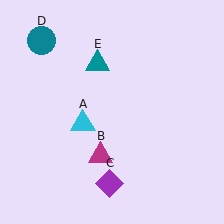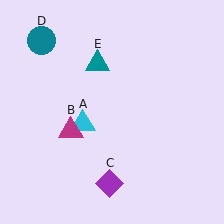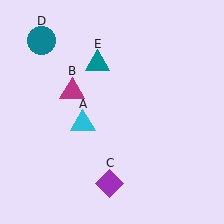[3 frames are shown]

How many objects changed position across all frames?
1 object changed position: magenta triangle (object B).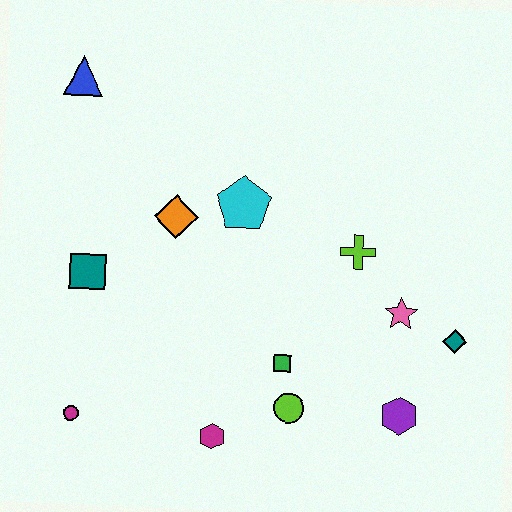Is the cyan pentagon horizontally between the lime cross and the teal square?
Yes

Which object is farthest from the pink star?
The blue triangle is farthest from the pink star.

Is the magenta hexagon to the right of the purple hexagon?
No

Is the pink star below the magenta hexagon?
No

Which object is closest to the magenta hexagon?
The lime circle is closest to the magenta hexagon.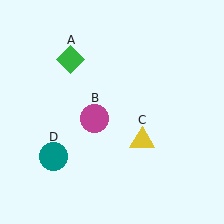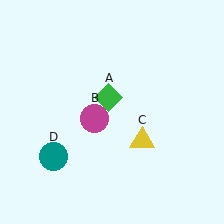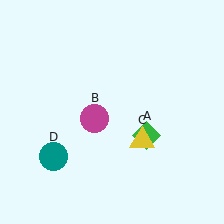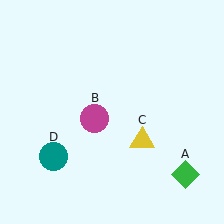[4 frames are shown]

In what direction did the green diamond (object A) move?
The green diamond (object A) moved down and to the right.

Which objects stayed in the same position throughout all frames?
Magenta circle (object B) and yellow triangle (object C) and teal circle (object D) remained stationary.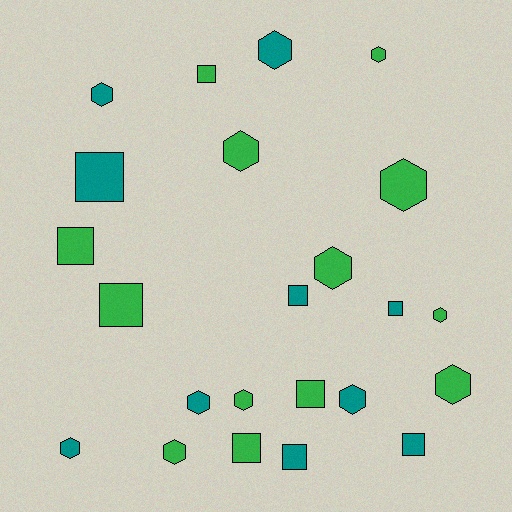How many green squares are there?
There are 5 green squares.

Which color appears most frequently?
Green, with 13 objects.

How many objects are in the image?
There are 23 objects.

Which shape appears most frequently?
Hexagon, with 13 objects.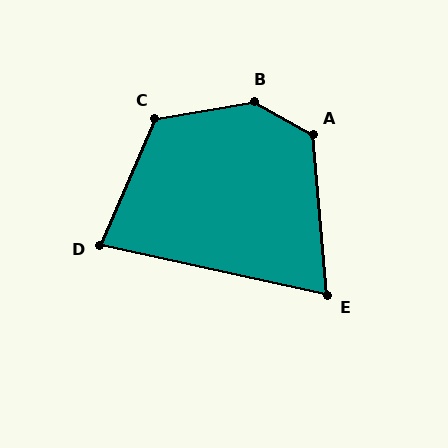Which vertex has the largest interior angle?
B, at approximately 141 degrees.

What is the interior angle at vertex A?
Approximately 125 degrees (obtuse).